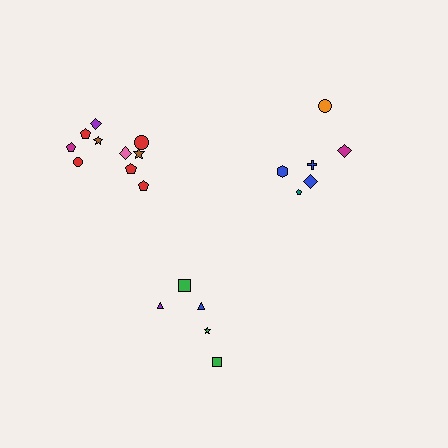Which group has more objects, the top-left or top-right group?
The top-left group.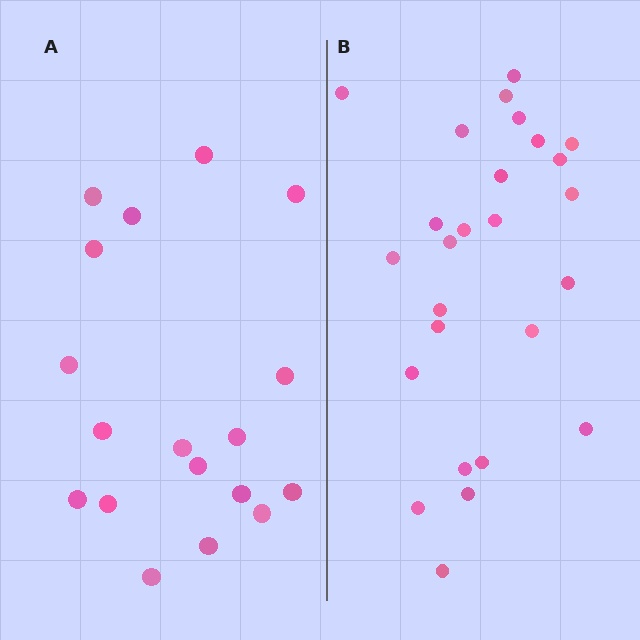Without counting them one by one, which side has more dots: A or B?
Region B (the right region) has more dots.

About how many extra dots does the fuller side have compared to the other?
Region B has roughly 8 or so more dots than region A.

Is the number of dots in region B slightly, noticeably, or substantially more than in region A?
Region B has noticeably more, but not dramatically so. The ratio is roughly 1.4 to 1.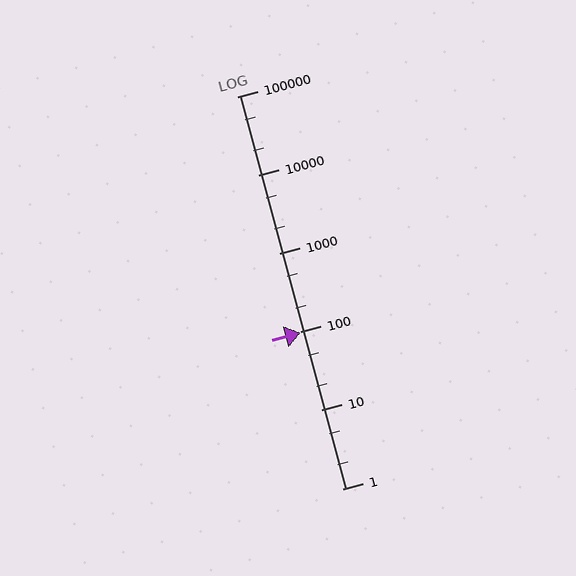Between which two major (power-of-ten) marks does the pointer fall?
The pointer is between 10 and 100.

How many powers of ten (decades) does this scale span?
The scale spans 5 decades, from 1 to 100000.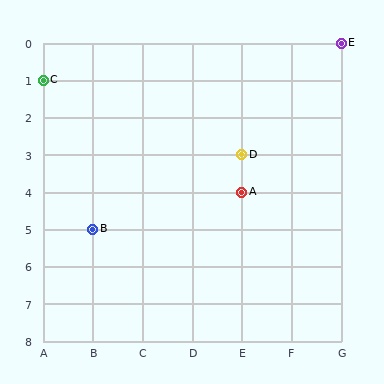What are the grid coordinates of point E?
Point E is at grid coordinates (G, 0).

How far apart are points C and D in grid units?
Points C and D are 4 columns and 2 rows apart (about 4.5 grid units diagonally).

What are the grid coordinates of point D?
Point D is at grid coordinates (E, 3).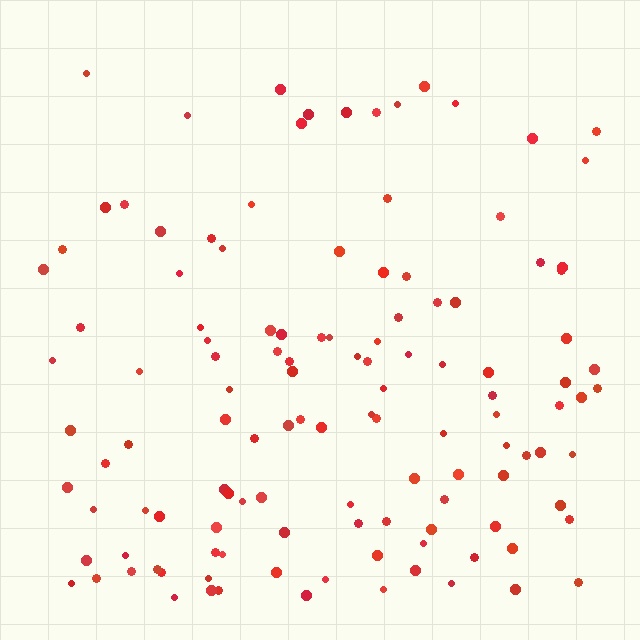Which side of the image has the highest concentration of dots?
The bottom.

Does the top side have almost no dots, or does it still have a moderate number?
Still a moderate number, just noticeably fewer than the bottom.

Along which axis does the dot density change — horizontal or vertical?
Vertical.